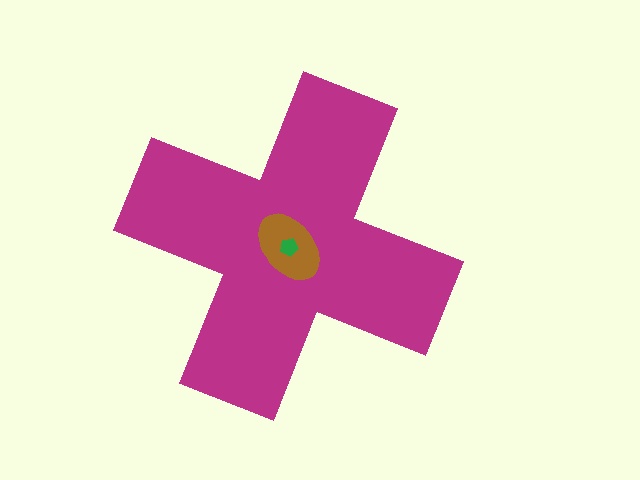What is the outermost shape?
The magenta cross.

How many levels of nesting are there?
3.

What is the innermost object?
The green pentagon.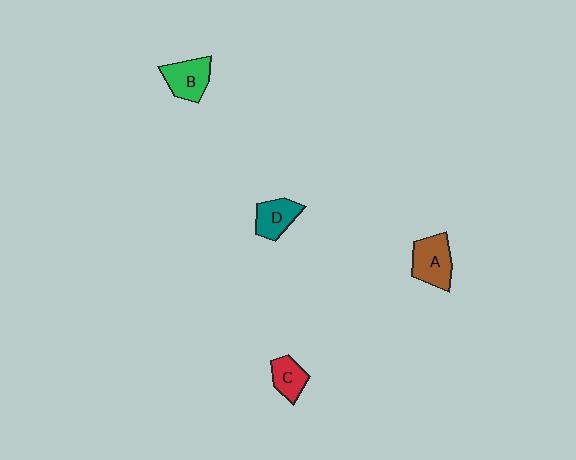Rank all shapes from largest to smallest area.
From largest to smallest: A (brown), B (green), D (teal), C (red).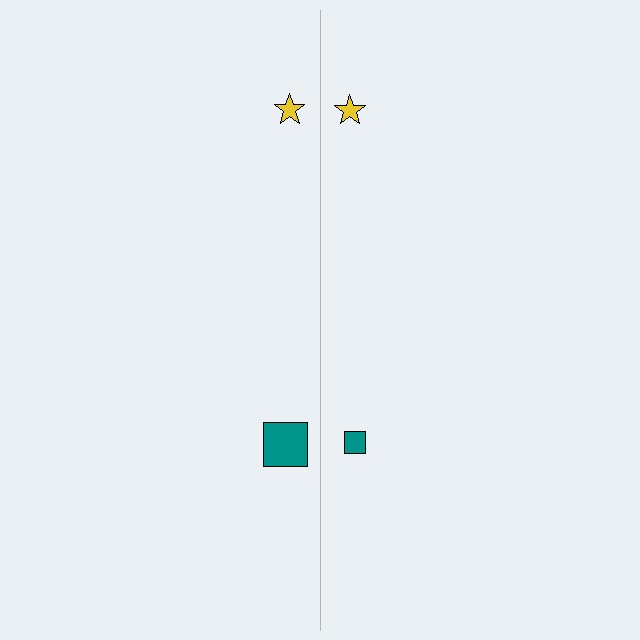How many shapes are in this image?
There are 4 shapes in this image.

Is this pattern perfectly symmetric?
No, the pattern is not perfectly symmetric. The teal square on the right side has a different size than its mirror counterpart.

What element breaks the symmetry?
The teal square on the right side has a different size than its mirror counterpart.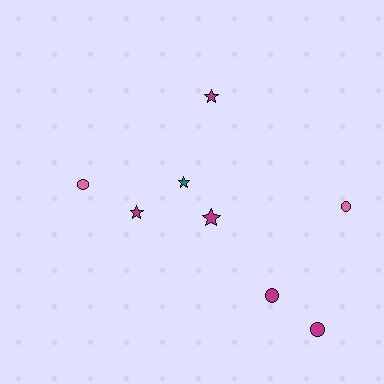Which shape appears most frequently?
Star, with 4 objects.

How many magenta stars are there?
There are 3 magenta stars.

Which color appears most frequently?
Magenta, with 5 objects.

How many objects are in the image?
There are 8 objects.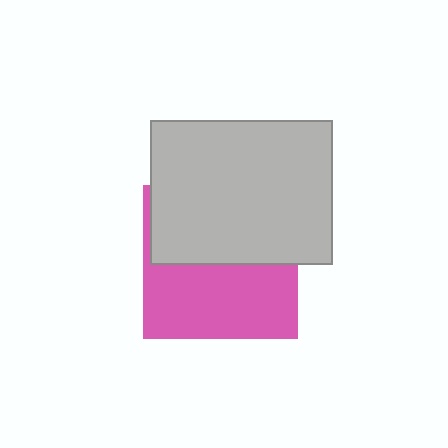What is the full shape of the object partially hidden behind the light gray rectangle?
The partially hidden object is a pink square.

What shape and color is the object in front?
The object in front is a light gray rectangle.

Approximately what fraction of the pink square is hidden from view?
Roughly 50% of the pink square is hidden behind the light gray rectangle.